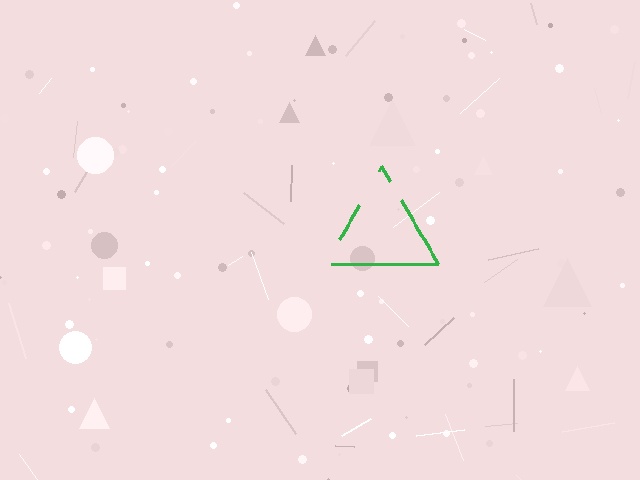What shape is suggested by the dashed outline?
The dashed outline suggests a triangle.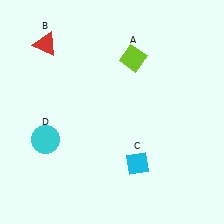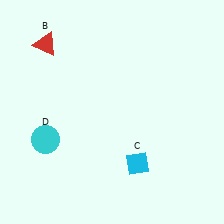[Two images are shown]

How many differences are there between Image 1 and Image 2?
There is 1 difference between the two images.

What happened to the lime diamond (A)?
The lime diamond (A) was removed in Image 2. It was in the top-right area of Image 1.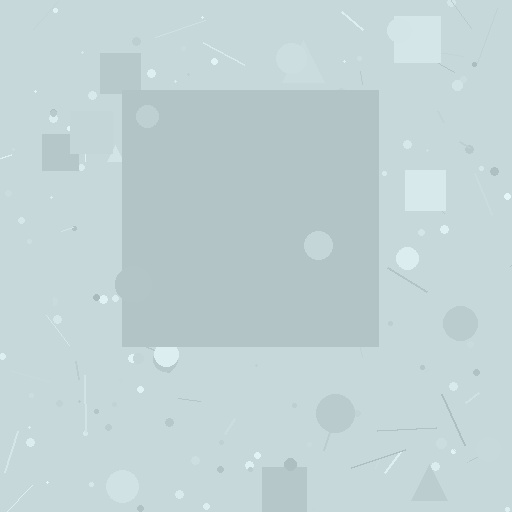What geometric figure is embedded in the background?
A square is embedded in the background.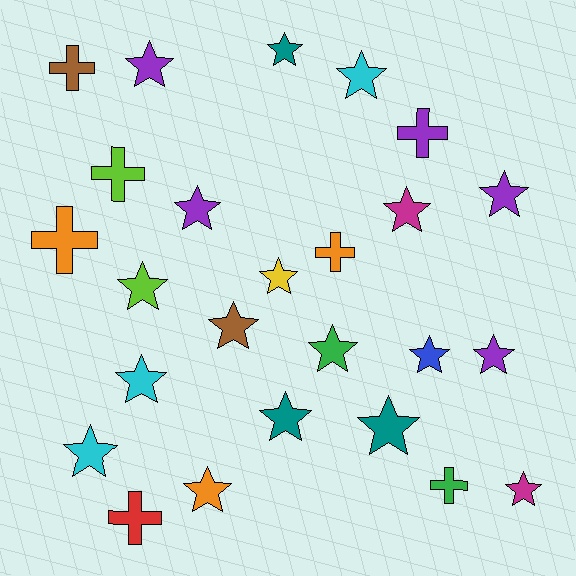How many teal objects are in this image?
There are 3 teal objects.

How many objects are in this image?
There are 25 objects.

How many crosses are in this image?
There are 7 crosses.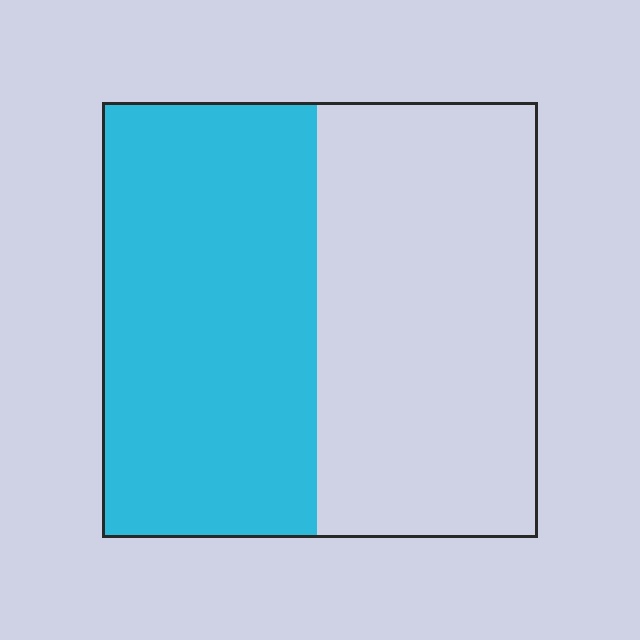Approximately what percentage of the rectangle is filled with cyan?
Approximately 50%.